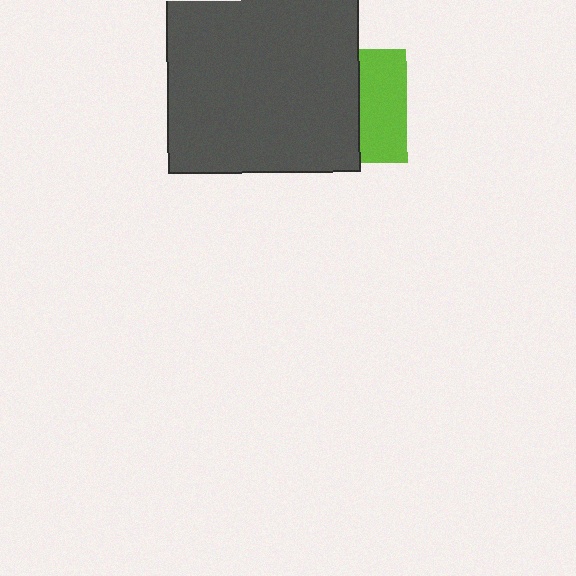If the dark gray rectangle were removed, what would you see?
You would see the complete lime square.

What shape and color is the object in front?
The object in front is a dark gray rectangle.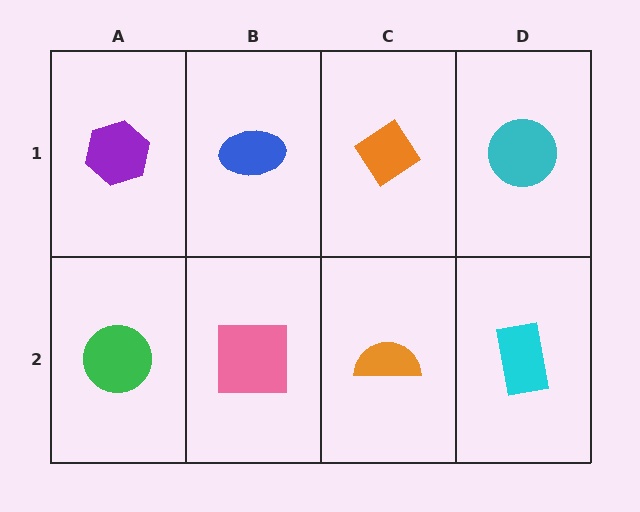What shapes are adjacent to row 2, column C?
An orange diamond (row 1, column C), a pink square (row 2, column B), a cyan rectangle (row 2, column D).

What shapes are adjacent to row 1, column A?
A green circle (row 2, column A), a blue ellipse (row 1, column B).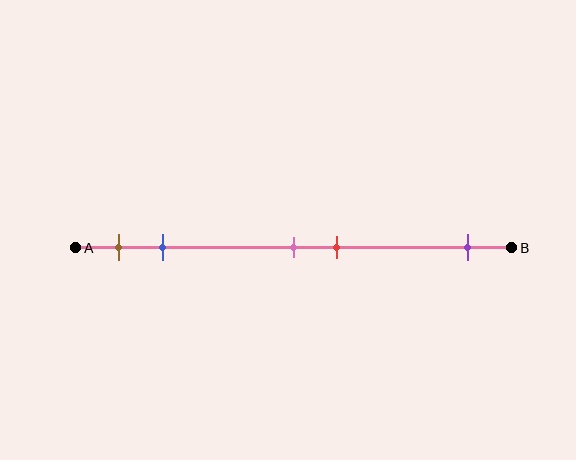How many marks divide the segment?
There are 5 marks dividing the segment.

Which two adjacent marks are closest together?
The pink and red marks are the closest adjacent pair.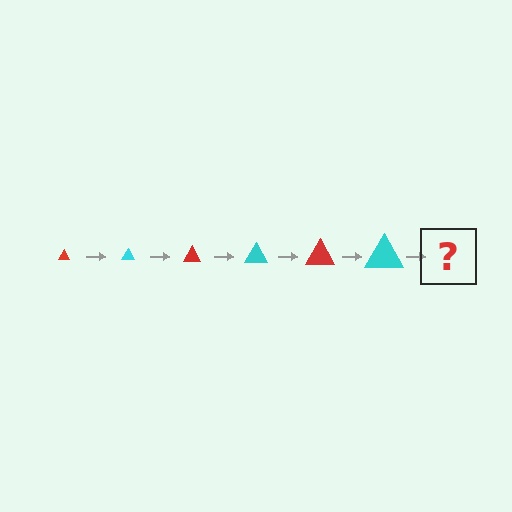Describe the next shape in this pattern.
It should be a red triangle, larger than the previous one.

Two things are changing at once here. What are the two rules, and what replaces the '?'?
The two rules are that the triangle grows larger each step and the color cycles through red and cyan. The '?' should be a red triangle, larger than the previous one.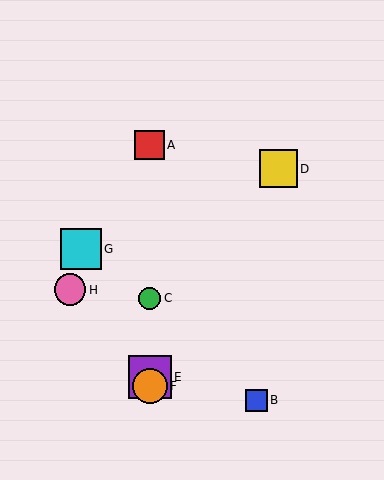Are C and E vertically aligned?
Yes, both are at x≈150.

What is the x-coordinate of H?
Object H is at x≈70.